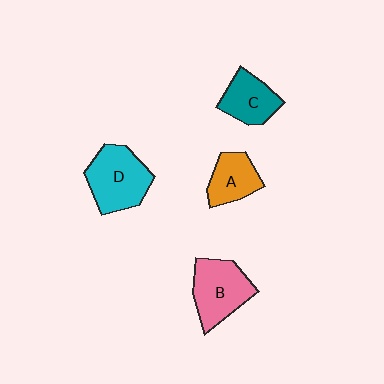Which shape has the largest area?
Shape D (cyan).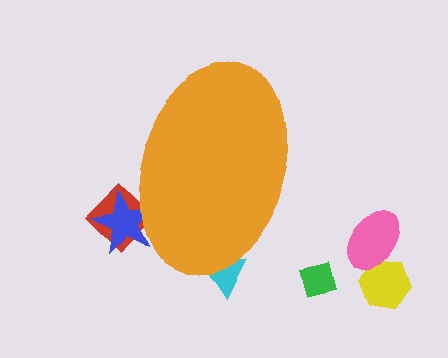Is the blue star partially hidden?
Yes, the blue star is partially hidden behind the orange ellipse.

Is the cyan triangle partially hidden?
Yes, the cyan triangle is partially hidden behind the orange ellipse.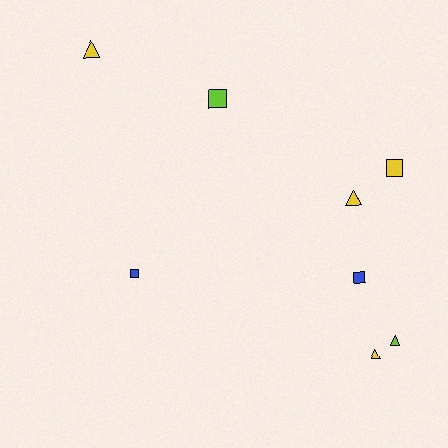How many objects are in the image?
There are 8 objects.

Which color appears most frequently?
Yellow, with 4 objects.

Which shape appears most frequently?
Square, with 4 objects.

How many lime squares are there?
There is 1 lime square.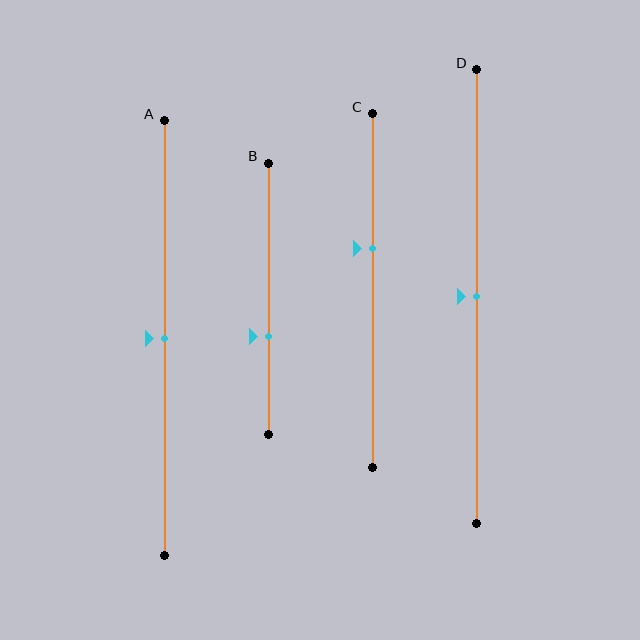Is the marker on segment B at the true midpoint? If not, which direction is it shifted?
No, the marker on segment B is shifted downward by about 14% of the segment length.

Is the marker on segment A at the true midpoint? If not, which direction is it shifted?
Yes, the marker on segment A is at the true midpoint.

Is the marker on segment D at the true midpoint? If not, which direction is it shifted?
Yes, the marker on segment D is at the true midpoint.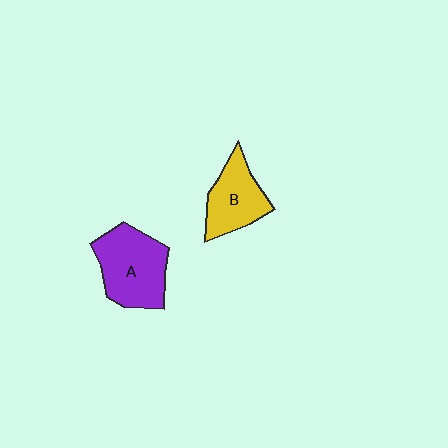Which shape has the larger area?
Shape A (purple).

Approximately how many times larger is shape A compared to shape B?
Approximately 1.3 times.